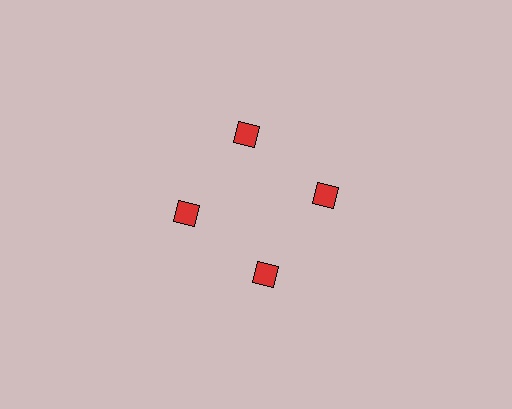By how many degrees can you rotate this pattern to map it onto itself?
The pattern maps onto itself every 90 degrees of rotation.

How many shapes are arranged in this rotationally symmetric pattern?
There are 4 shapes, arranged in 4 groups of 1.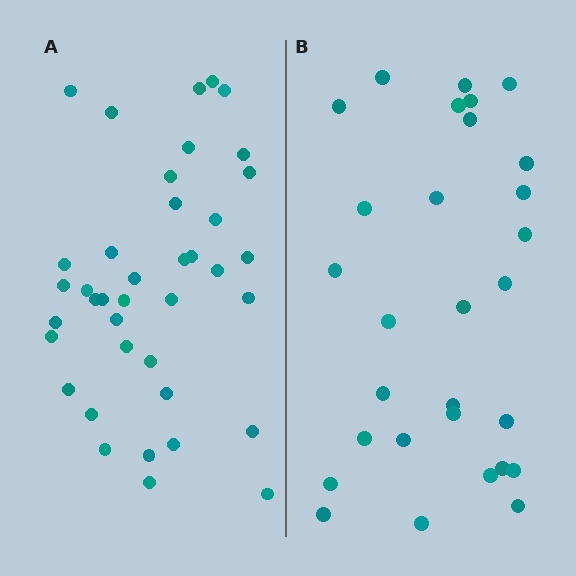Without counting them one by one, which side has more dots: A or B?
Region A (the left region) has more dots.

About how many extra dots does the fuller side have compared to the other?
Region A has roughly 10 or so more dots than region B.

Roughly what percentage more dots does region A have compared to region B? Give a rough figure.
About 35% more.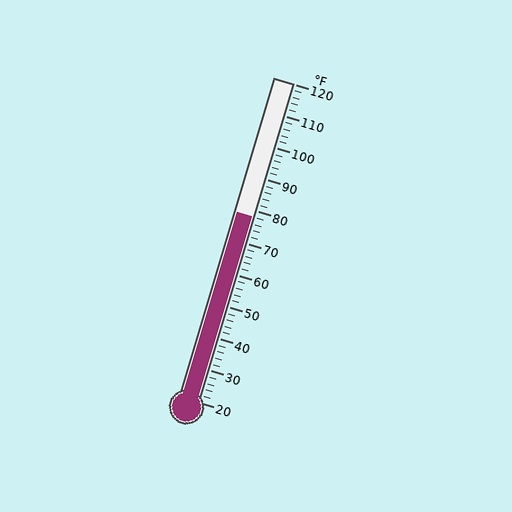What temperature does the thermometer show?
The thermometer shows approximately 78°F.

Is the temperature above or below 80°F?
The temperature is below 80°F.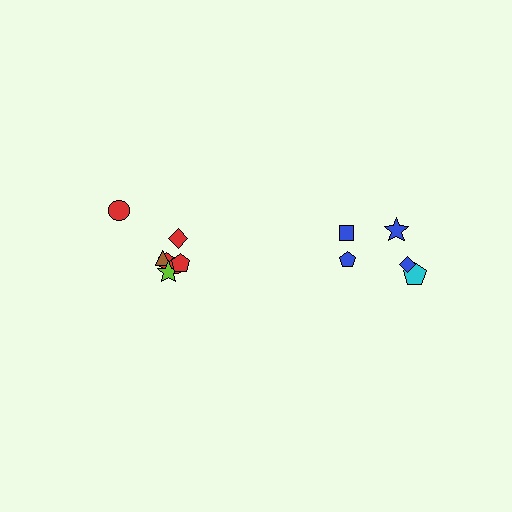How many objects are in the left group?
There are 7 objects.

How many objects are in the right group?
There are 5 objects.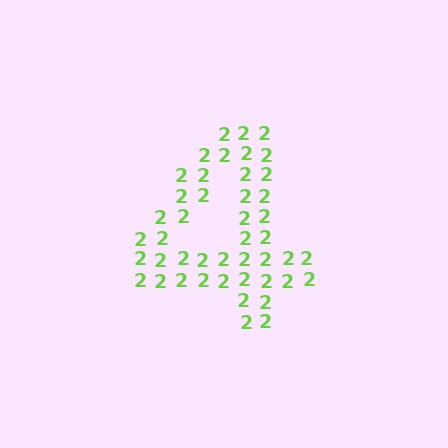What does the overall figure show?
The overall figure shows the digit 4.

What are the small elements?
The small elements are digit 2's.